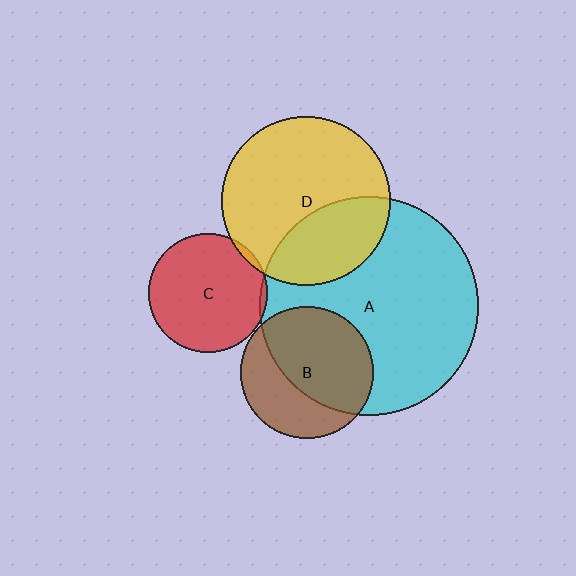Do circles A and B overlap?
Yes.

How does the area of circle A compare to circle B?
Approximately 2.7 times.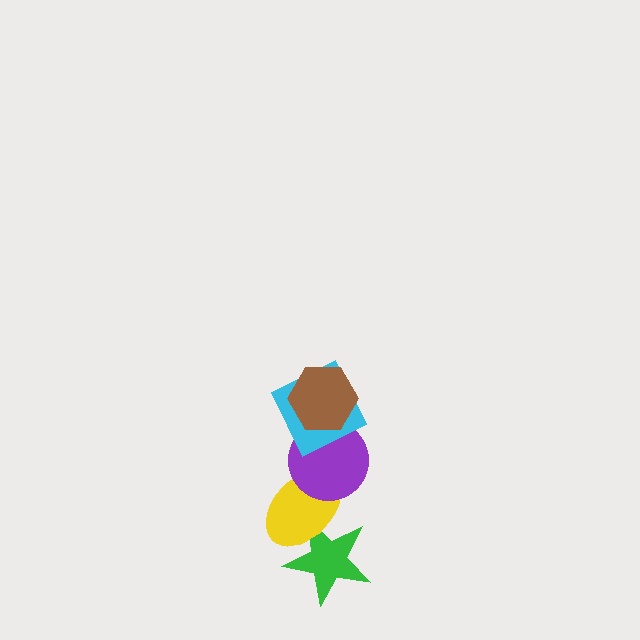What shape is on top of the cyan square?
The brown hexagon is on top of the cyan square.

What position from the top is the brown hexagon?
The brown hexagon is 1st from the top.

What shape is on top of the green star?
The yellow ellipse is on top of the green star.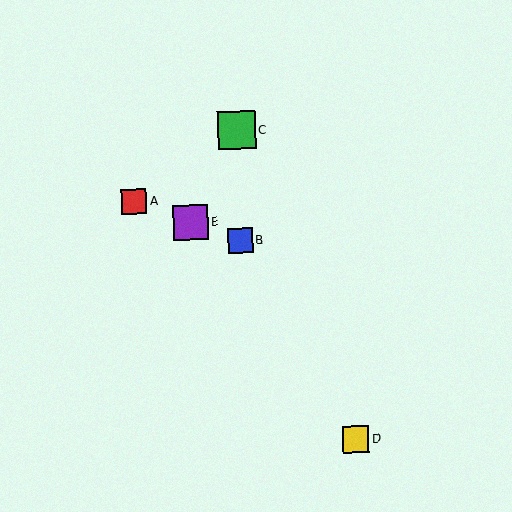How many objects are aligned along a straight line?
3 objects (A, B, E) are aligned along a straight line.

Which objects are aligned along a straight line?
Objects A, B, E are aligned along a straight line.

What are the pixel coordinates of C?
Object C is at (236, 130).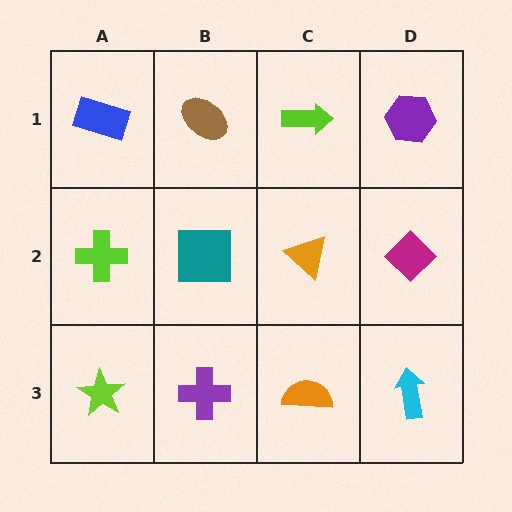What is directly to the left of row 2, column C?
A teal square.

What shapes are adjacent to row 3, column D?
A magenta diamond (row 2, column D), an orange semicircle (row 3, column C).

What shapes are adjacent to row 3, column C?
An orange triangle (row 2, column C), a purple cross (row 3, column B), a cyan arrow (row 3, column D).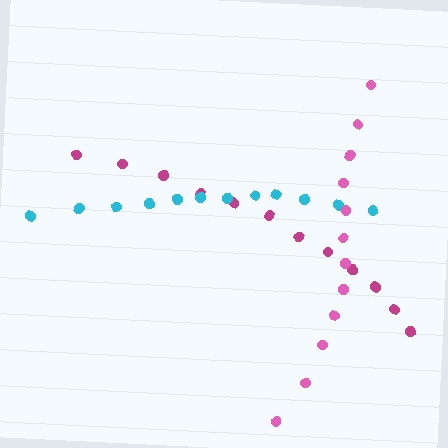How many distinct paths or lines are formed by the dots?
There are 3 distinct paths.